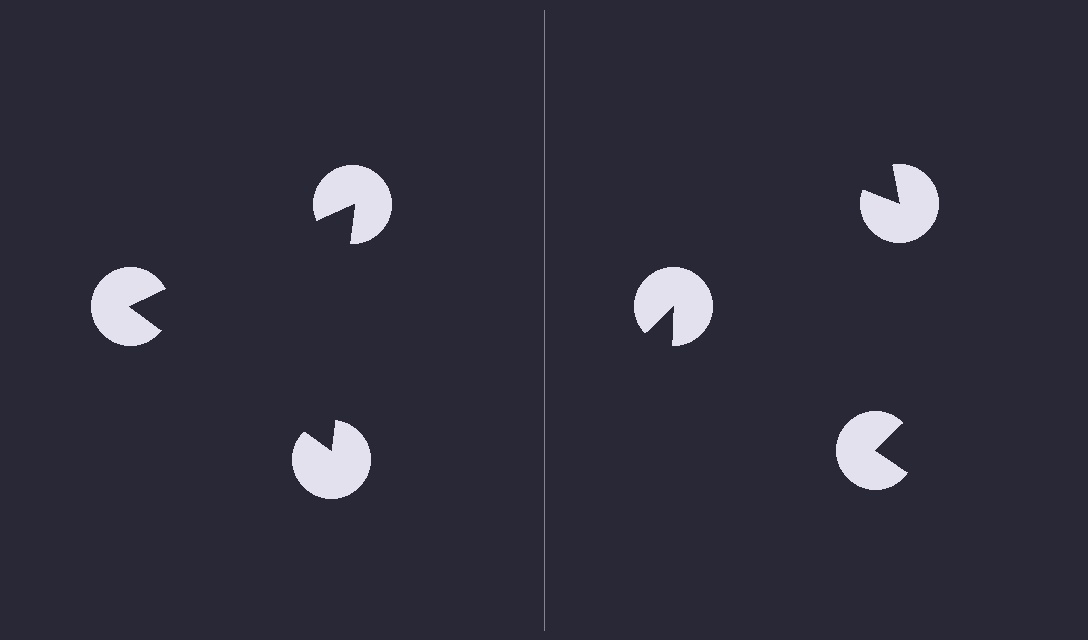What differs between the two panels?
The pac-man discs are positioned identically on both sides; only the wedge orientations differ. On the left they align to a triangle; on the right they are misaligned.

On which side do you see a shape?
An illusory triangle appears on the left side. On the right side the wedge cuts are rotated, so no coherent shape forms.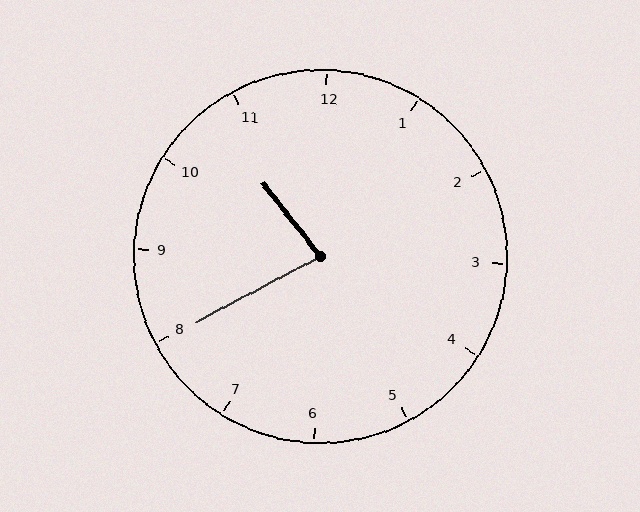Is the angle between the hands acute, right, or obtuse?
It is acute.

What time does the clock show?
10:40.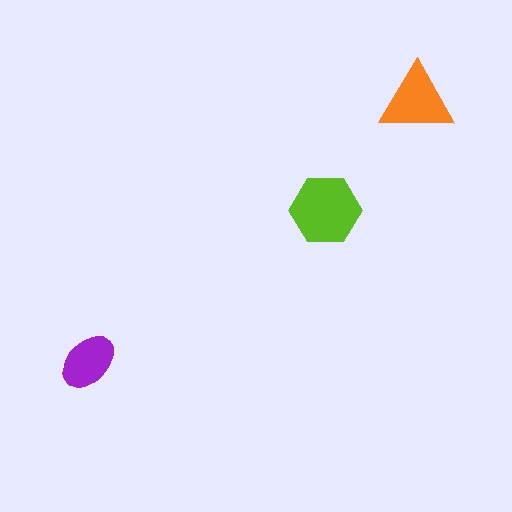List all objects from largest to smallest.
The lime hexagon, the orange triangle, the purple ellipse.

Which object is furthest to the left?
The purple ellipse is leftmost.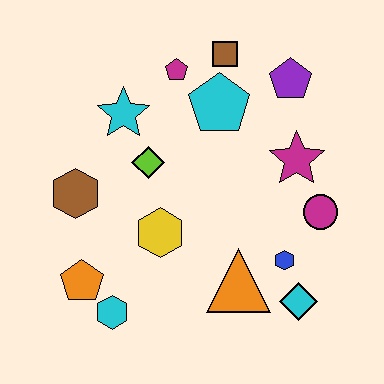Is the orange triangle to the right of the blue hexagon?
No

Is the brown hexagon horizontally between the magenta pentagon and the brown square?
No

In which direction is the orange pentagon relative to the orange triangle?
The orange pentagon is to the left of the orange triangle.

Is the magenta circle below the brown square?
Yes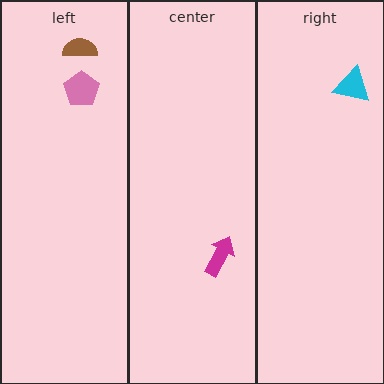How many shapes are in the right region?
1.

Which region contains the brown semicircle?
The left region.